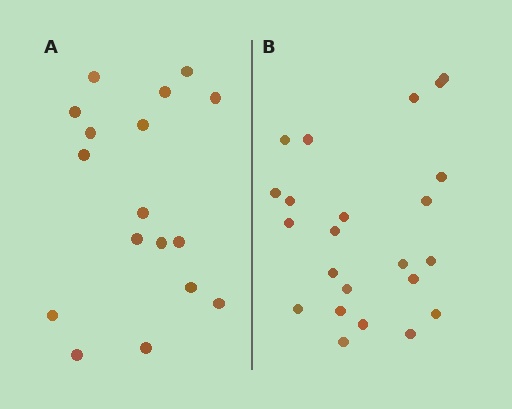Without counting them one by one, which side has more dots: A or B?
Region B (the right region) has more dots.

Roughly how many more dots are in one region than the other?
Region B has about 6 more dots than region A.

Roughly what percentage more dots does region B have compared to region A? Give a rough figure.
About 35% more.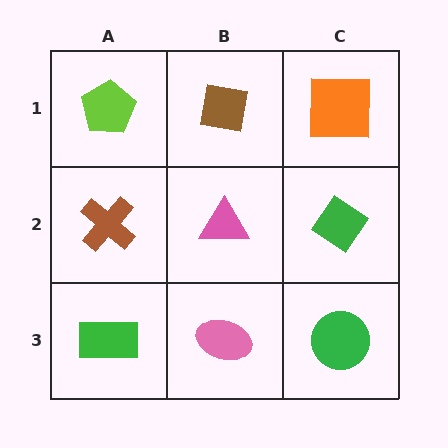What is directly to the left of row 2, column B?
A brown cross.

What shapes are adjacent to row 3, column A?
A brown cross (row 2, column A), a pink ellipse (row 3, column B).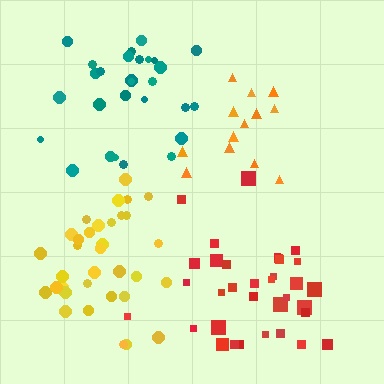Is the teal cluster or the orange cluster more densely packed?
Orange.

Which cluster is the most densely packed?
Yellow.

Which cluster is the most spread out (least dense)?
Teal.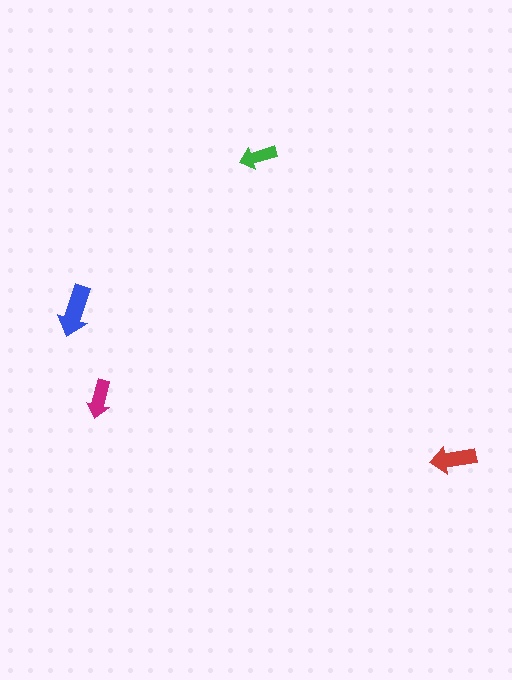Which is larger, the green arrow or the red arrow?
The red one.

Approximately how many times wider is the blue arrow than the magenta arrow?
About 1.5 times wider.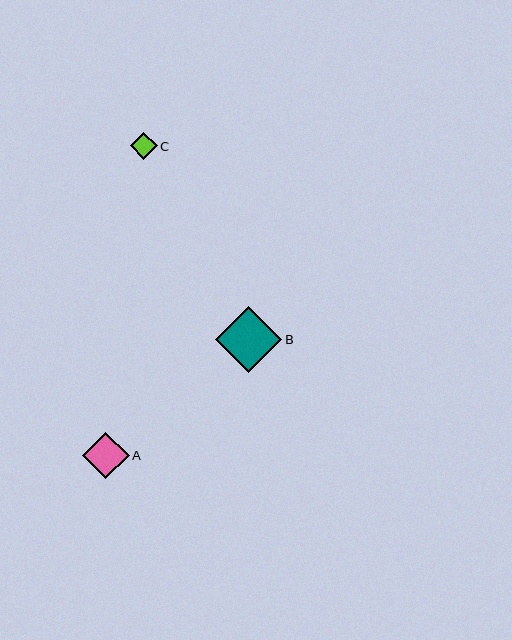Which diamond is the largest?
Diamond B is the largest with a size of approximately 66 pixels.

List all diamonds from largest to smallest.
From largest to smallest: B, A, C.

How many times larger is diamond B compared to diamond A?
Diamond B is approximately 1.4 times the size of diamond A.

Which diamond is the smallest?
Diamond C is the smallest with a size of approximately 27 pixels.